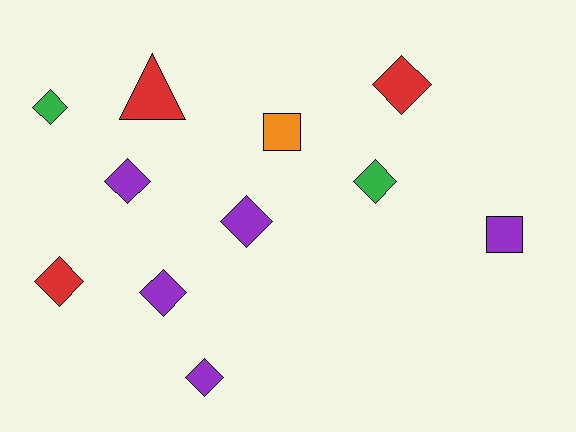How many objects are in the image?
There are 11 objects.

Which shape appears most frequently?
Diamond, with 8 objects.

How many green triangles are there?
There are no green triangles.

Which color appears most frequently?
Purple, with 5 objects.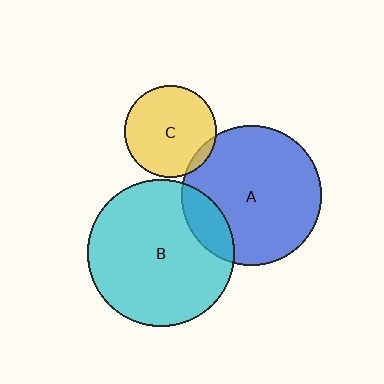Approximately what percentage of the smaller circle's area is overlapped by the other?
Approximately 15%.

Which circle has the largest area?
Circle B (cyan).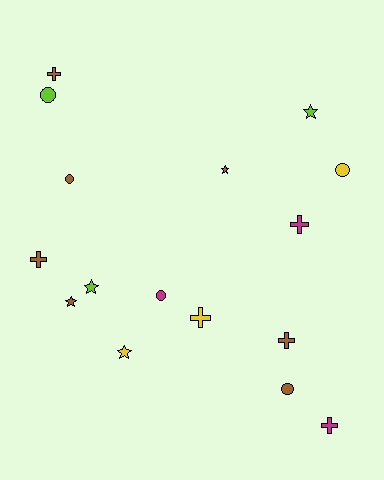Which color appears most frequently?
Brown, with 7 objects.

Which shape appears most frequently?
Cross, with 6 objects.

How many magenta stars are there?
There are no magenta stars.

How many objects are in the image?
There are 16 objects.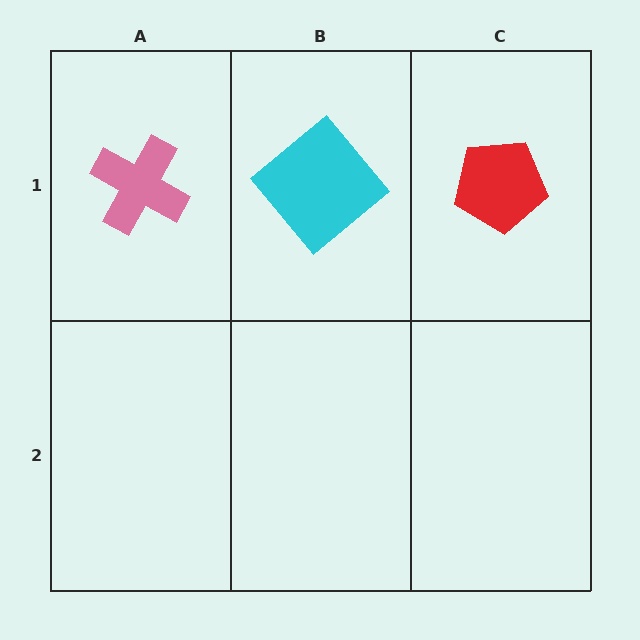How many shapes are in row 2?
0 shapes.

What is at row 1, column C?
A red pentagon.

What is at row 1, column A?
A pink cross.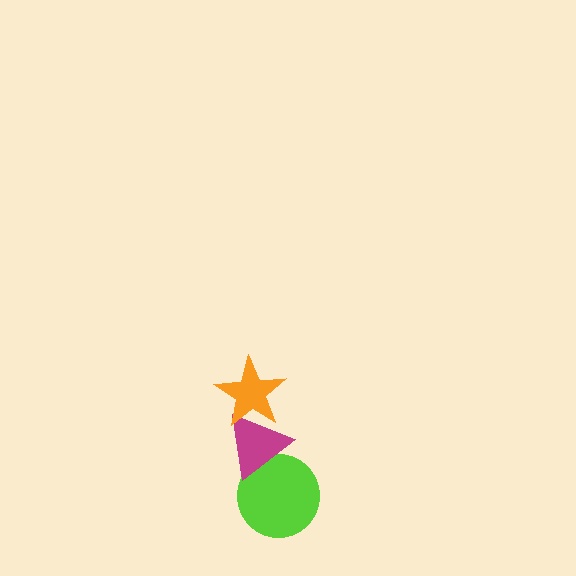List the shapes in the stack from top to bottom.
From top to bottom: the orange star, the magenta triangle, the lime circle.